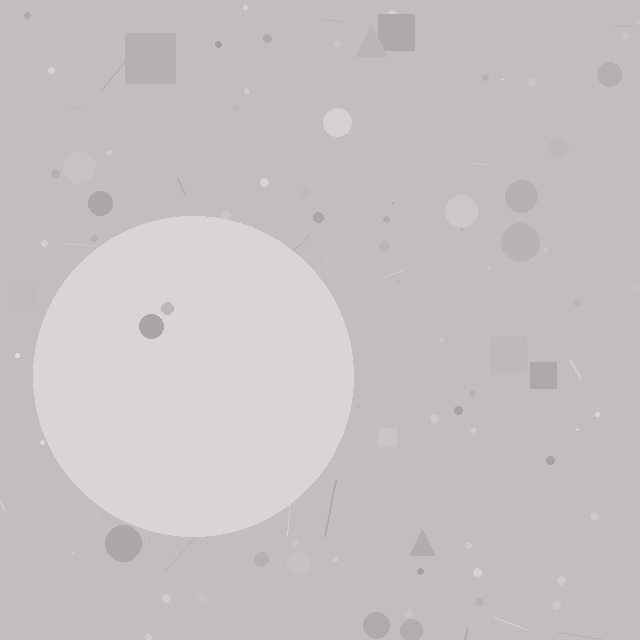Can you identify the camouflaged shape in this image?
The camouflaged shape is a circle.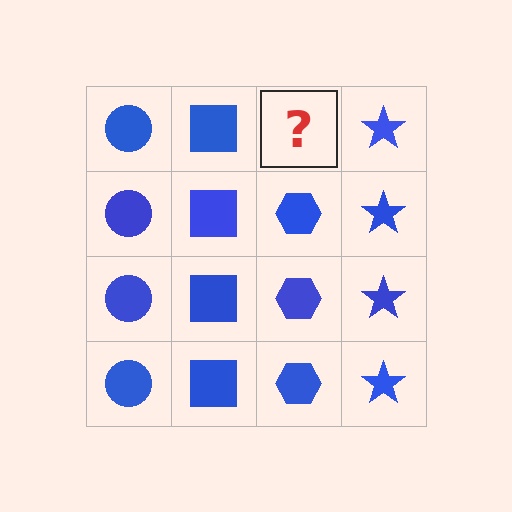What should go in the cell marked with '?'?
The missing cell should contain a blue hexagon.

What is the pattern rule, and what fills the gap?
The rule is that each column has a consistent shape. The gap should be filled with a blue hexagon.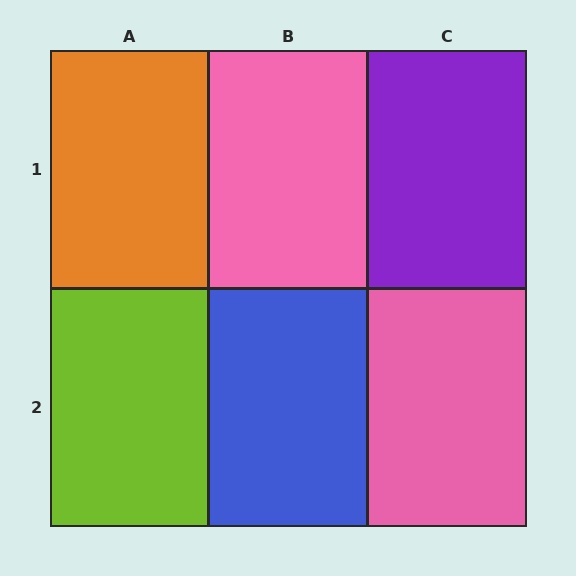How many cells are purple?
1 cell is purple.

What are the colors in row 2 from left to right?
Lime, blue, pink.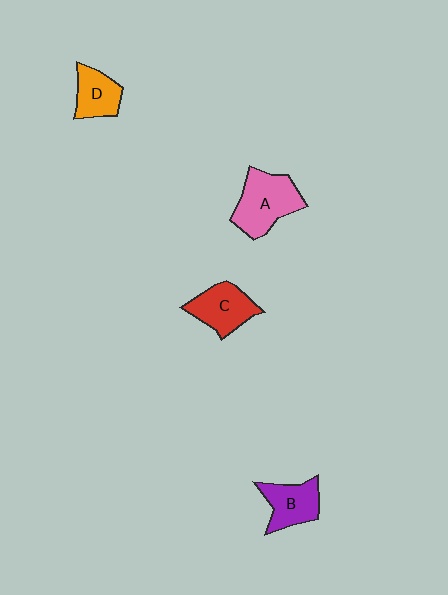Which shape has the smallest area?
Shape D (orange).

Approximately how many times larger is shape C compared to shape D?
Approximately 1.3 times.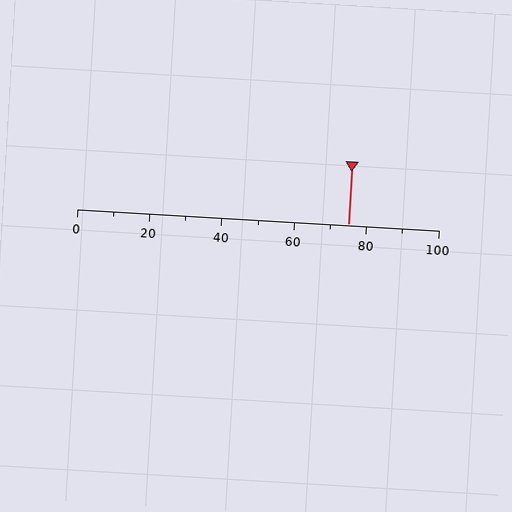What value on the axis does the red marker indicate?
The marker indicates approximately 75.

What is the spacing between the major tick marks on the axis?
The major ticks are spaced 20 apart.